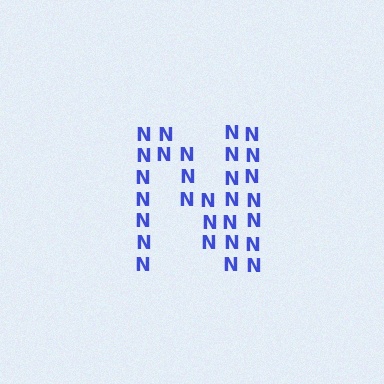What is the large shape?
The large shape is the letter N.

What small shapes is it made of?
It is made of small letter N's.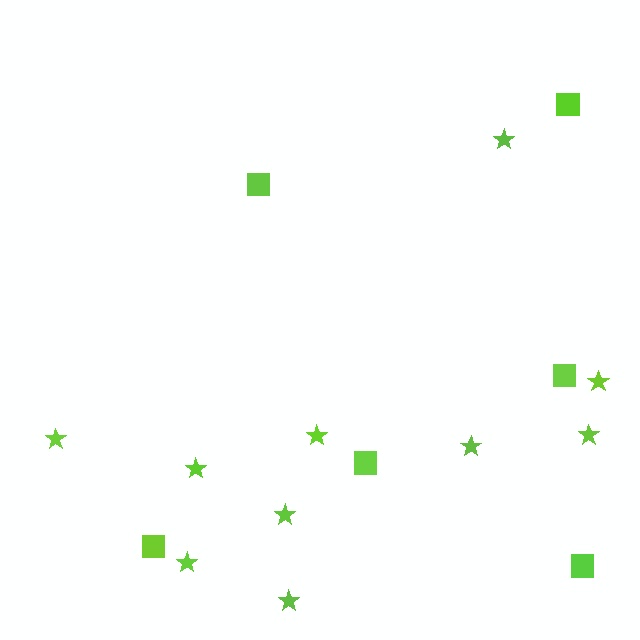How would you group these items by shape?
There are 2 groups: one group of squares (6) and one group of stars (10).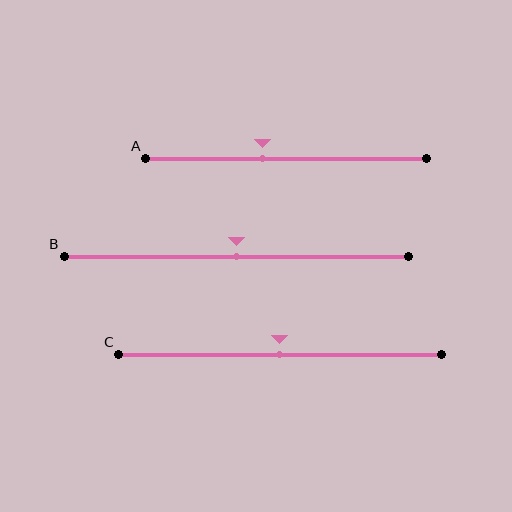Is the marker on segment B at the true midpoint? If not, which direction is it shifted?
Yes, the marker on segment B is at the true midpoint.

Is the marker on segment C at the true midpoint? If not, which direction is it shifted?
Yes, the marker on segment C is at the true midpoint.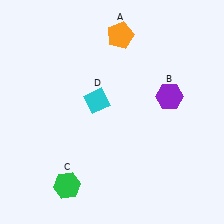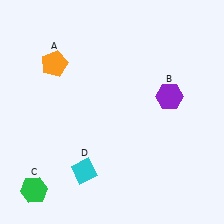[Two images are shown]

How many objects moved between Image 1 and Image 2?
3 objects moved between the two images.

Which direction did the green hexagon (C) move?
The green hexagon (C) moved left.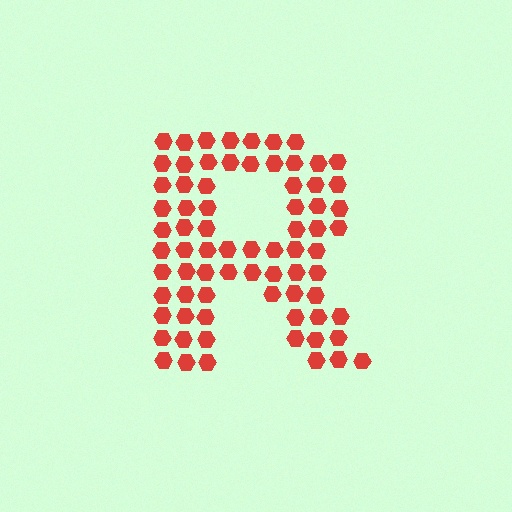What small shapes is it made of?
It is made of small hexagons.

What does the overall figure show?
The overall figure shows the letter R.